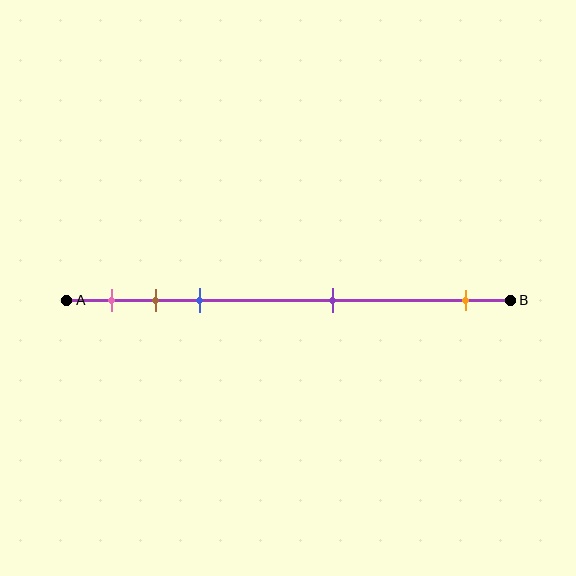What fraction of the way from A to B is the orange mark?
The orange mark is approximately 90% (0.9) of the way from A to B.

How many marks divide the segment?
There are 5 marks dividing the segment.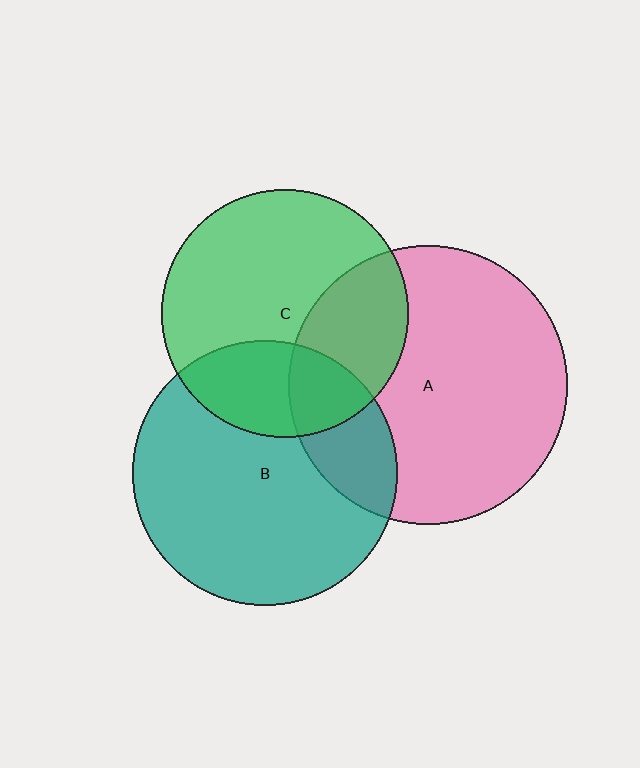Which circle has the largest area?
Circle A (pink).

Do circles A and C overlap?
Yes.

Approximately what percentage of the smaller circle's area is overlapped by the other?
Approximately 30%.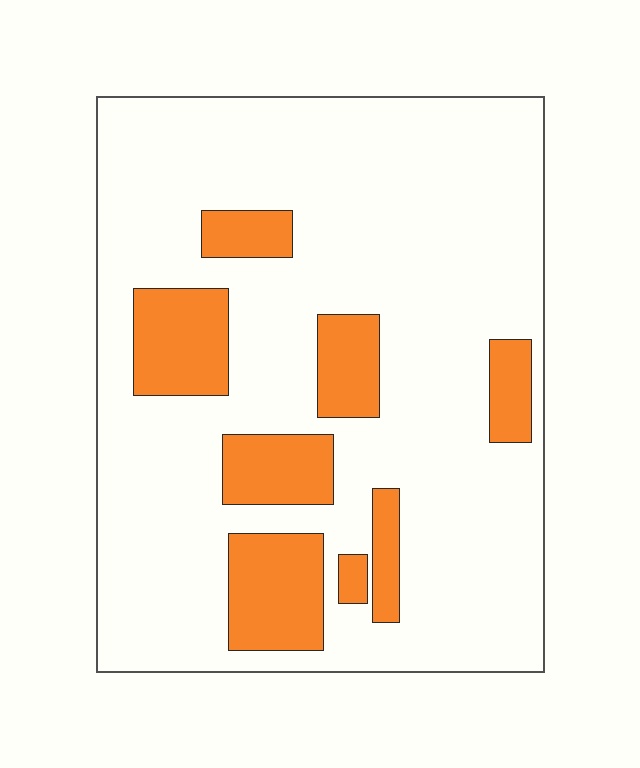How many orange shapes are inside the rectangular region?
8.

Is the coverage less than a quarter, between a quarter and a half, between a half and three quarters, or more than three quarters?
Less than a quarter.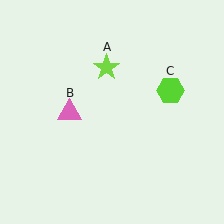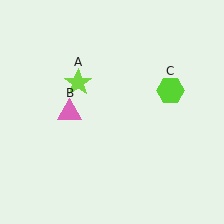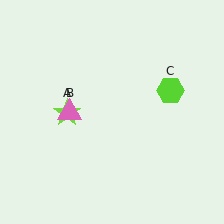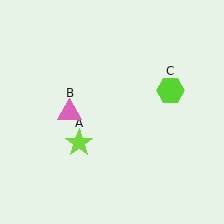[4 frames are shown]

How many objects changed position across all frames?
1 object changed position: lime star (object A).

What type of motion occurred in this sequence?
The lime star (object A) rotated counterclockwise around the center of the scene.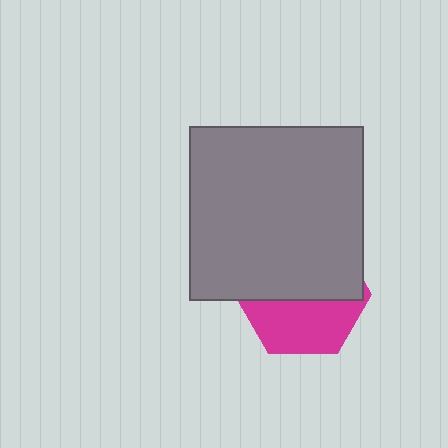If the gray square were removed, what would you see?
You would see the complete magenta hexagon.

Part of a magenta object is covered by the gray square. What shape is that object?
It is a hexagon.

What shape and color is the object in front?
The object in front is a gray square.